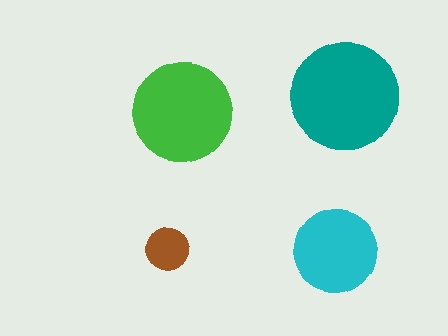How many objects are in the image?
There are 4 objects in the image.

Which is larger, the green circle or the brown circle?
The green one.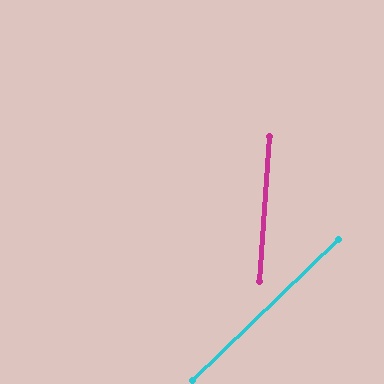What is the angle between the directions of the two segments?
Approximately 42 degrees.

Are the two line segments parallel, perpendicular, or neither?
Neither parallel nor perpendicular — they differ by about 42°.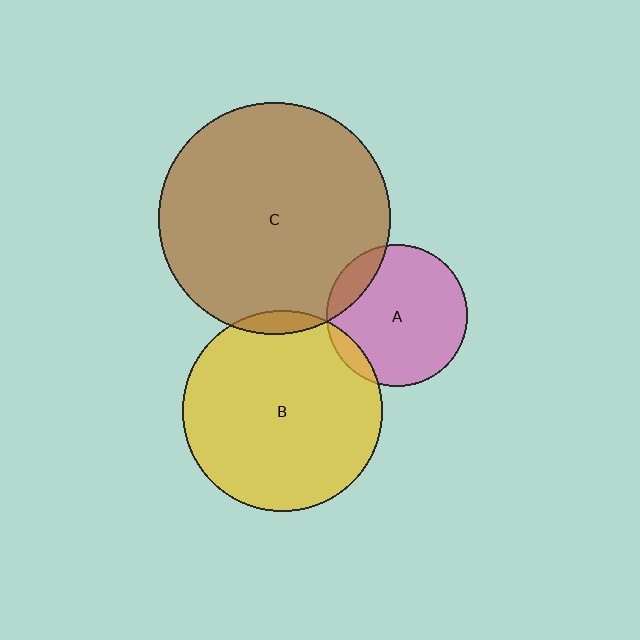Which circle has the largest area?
Circle C (brown).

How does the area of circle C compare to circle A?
Approximately 2.7 times.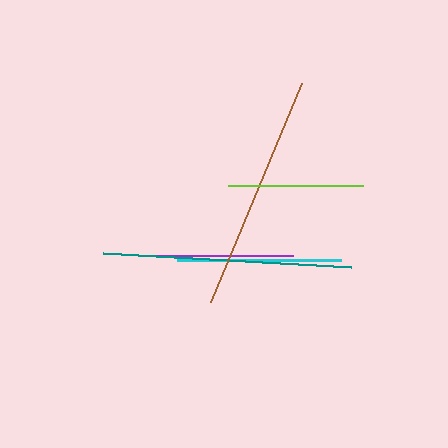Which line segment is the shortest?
The lime line is the shortest at approximately 135 pixels.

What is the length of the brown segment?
The brown segment is approximately 237 pixels long.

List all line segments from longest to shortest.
From longest to shortest: teal, brown, cyan, purple, lime.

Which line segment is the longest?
The teal line is the longest at approximately 248 pixels.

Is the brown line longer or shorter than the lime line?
The brown line is longer than the lime line.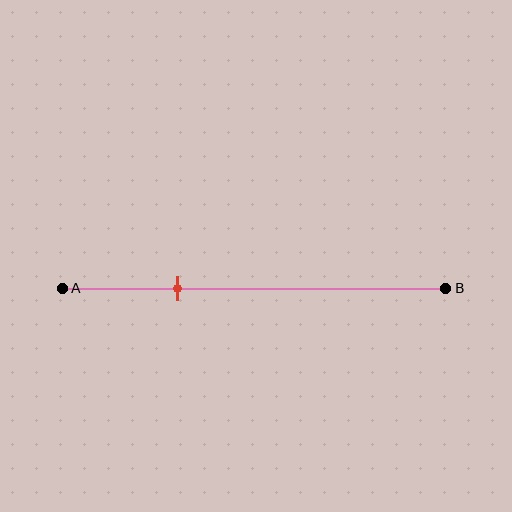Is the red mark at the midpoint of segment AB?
No, the mark is at about 30% from A, not at the 50% midpoint.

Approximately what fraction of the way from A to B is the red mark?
The red mark is approximately 30% of the way from A to B.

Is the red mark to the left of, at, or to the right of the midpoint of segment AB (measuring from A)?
The red mark is to the left of the midpoint of segment AB.